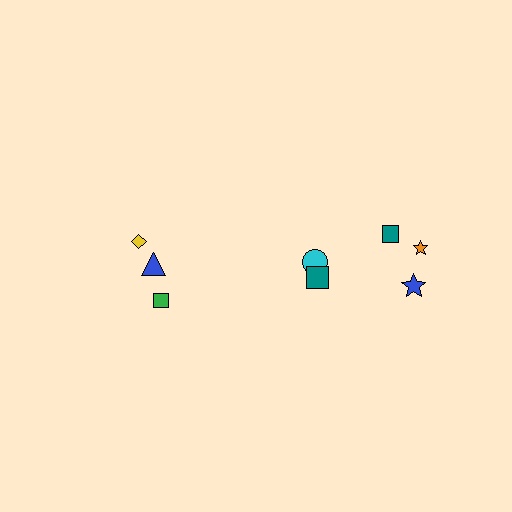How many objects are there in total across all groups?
There are 8 objects.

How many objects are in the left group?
There are 3 objects.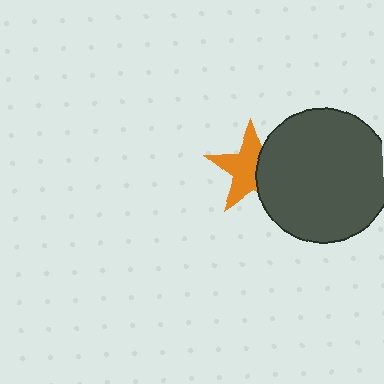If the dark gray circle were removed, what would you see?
You would see the complete orange star.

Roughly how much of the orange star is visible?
About half of it is visible (roughly 61%).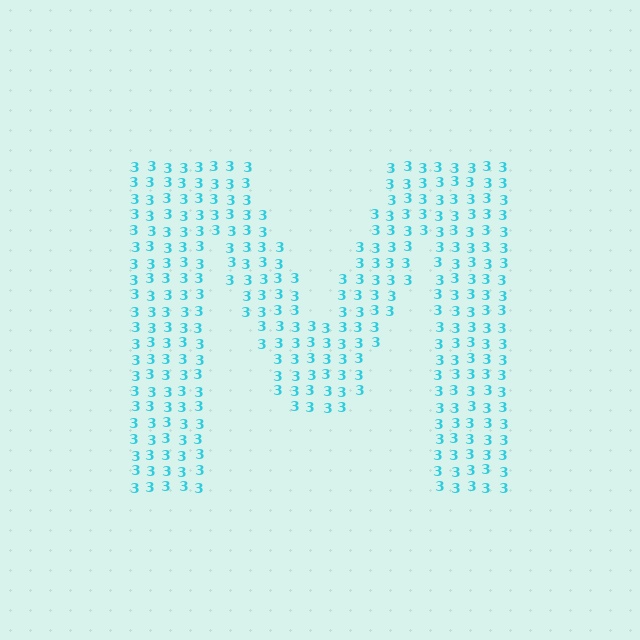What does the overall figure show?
The overall figure shows the letter M.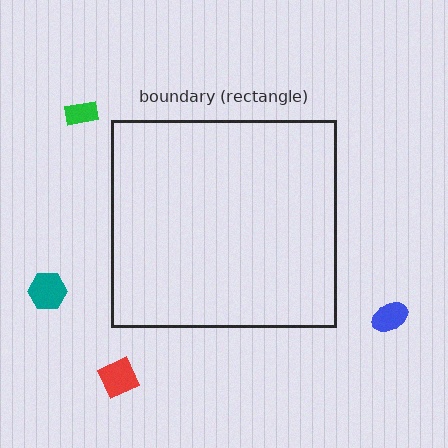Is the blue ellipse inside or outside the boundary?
Outside.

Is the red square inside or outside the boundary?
Outside.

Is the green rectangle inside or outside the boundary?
Outside.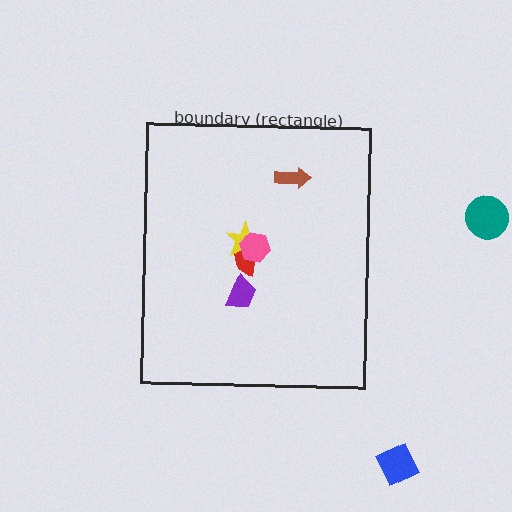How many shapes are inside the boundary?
5 inside, 2 outside.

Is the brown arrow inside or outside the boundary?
Inside.